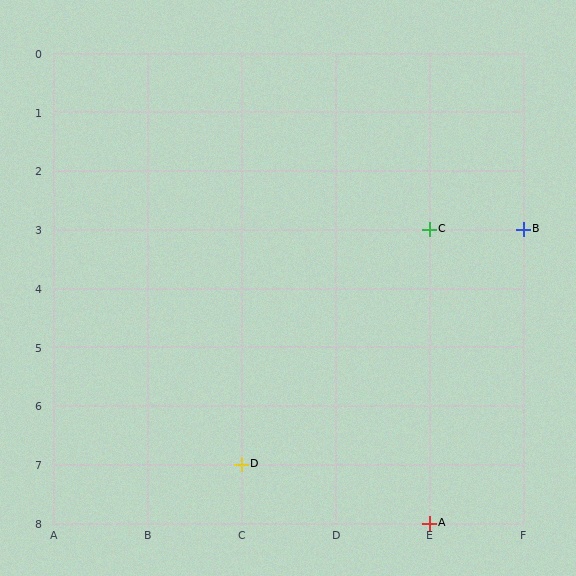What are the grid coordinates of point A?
Point A is at grid coordinates (E, 8).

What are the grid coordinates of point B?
Point B is at grid coordinates (F, 3).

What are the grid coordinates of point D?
Point D is at grid coordinates (C, 7).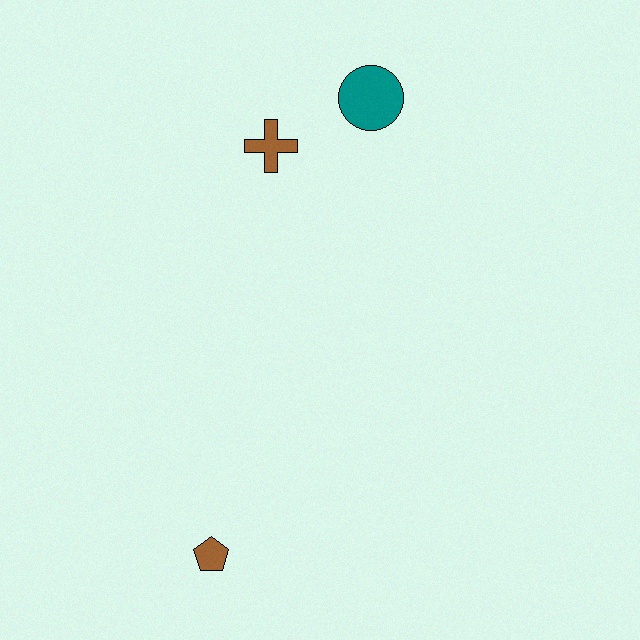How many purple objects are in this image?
There are no purple objects.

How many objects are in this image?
There are 3 objects.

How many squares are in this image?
There are no squares.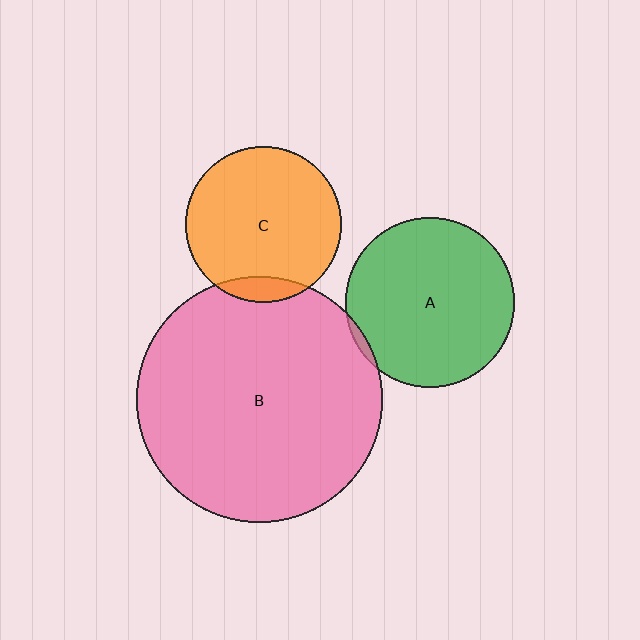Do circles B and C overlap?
Yes.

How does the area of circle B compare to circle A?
Approximately 2.1 times.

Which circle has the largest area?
Circle B (pink).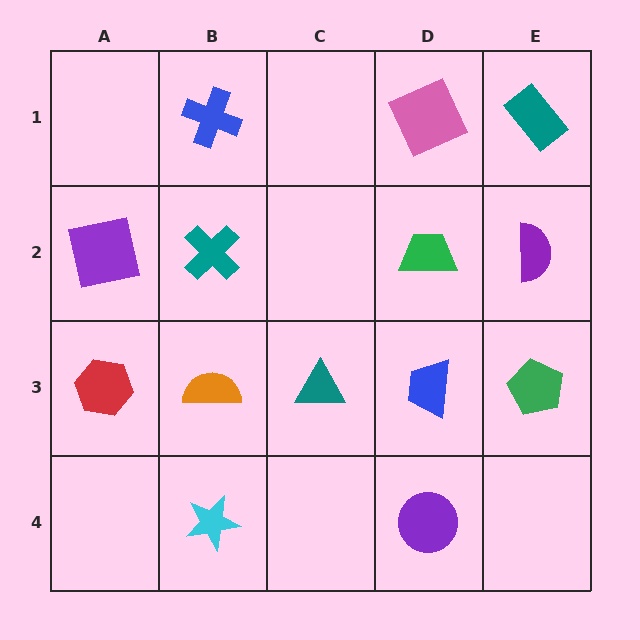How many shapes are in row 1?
3 shapes.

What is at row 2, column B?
A teal cross.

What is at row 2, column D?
A green trapezoid.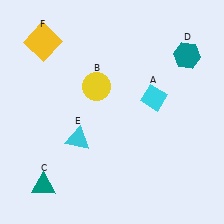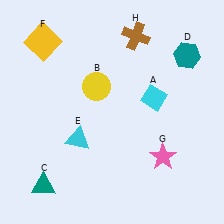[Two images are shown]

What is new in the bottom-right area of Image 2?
A pink star (G) was added in the bottom-right area of Image 2.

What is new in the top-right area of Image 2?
A brown cross (H) was added in the top-right area of Image 2.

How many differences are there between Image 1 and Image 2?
There are 2 differences between the two images.